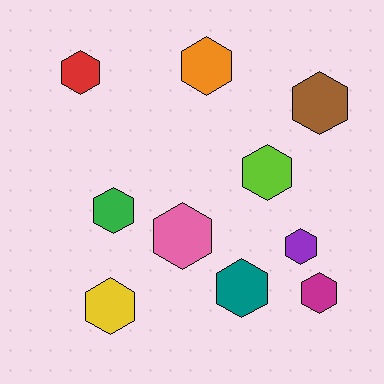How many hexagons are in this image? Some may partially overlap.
There are 10 hexagons.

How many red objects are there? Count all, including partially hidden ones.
There is 1 red object.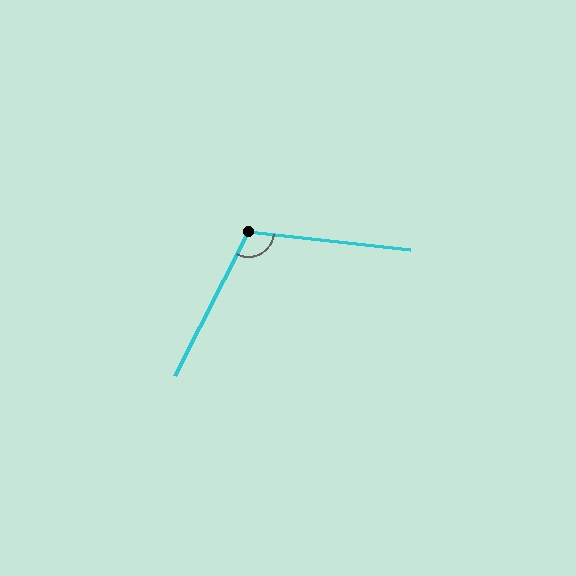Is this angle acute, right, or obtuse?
It is obtuse.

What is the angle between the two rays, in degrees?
Approximately 111 degrees.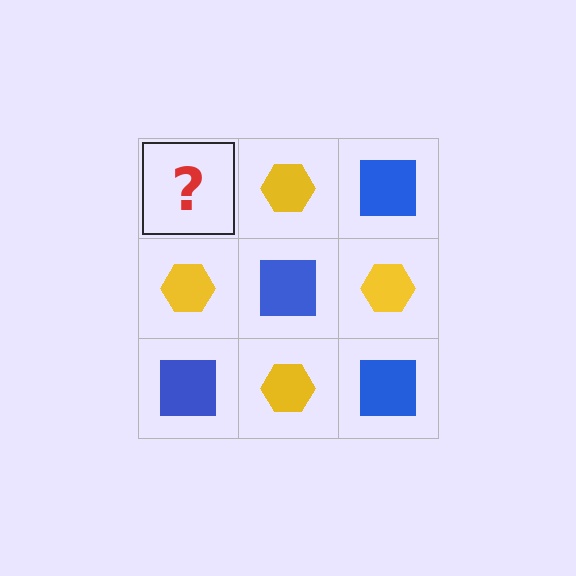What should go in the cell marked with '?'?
The missing cell should contain a blue square.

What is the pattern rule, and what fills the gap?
The rule is that it alternates blue square and yellow hexagon in a checkerboard pattern. The gap should be filled with a blue square.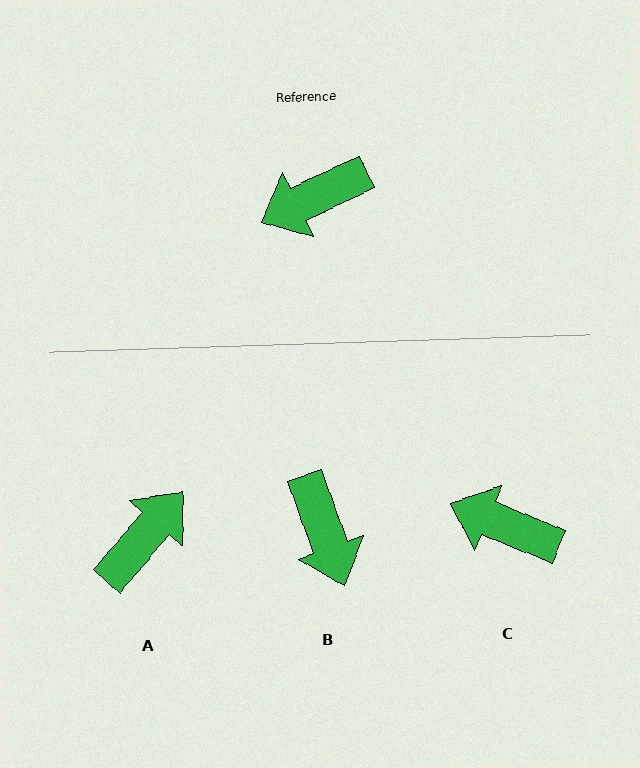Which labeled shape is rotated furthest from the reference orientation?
A, about 156 degrees away.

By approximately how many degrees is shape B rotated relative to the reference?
Approximately 84 degrees counter-clockwise.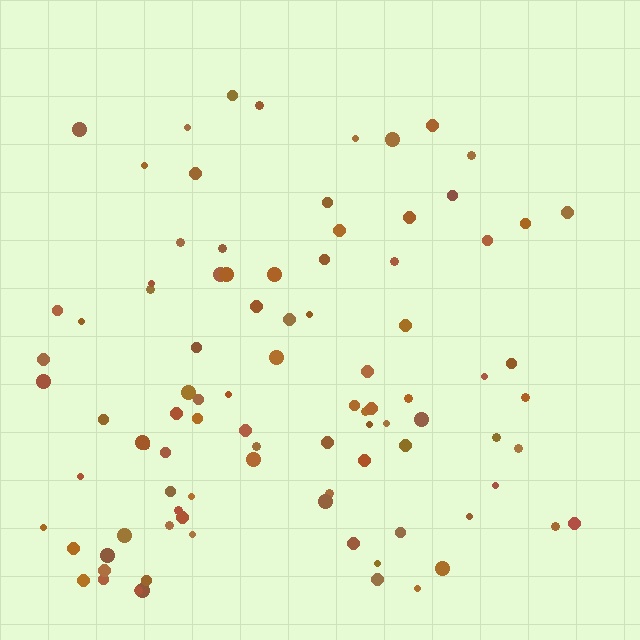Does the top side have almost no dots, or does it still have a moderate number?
Still a moderate number, just noticeably fewer than the bottom.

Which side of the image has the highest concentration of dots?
The bottom.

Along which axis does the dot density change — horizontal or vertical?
Vertical.